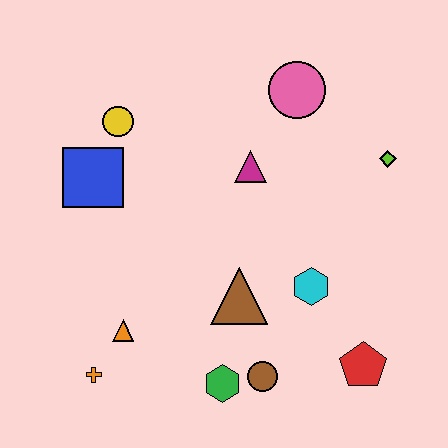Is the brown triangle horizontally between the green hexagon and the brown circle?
Yes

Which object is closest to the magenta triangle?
The pink circle is closest to the magenta triangle.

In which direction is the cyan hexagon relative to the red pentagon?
The cyan hexagon is above the red pentagon.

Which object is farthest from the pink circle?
The orange cross is farthest from the pink circle.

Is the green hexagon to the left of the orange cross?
No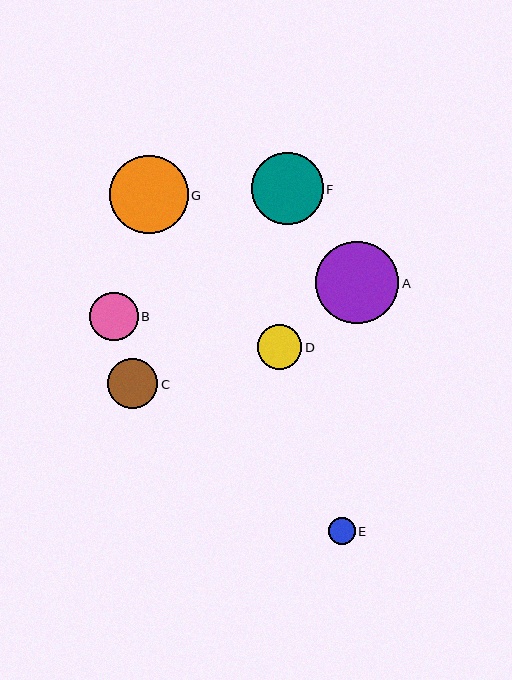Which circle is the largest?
Circle A is the largest with a size of approximately 83 pixels.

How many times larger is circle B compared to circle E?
Circle B is approximately 1.8 times the size of circle E.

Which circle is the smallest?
Circle E is the smallest with a size of approximately 26 pixels.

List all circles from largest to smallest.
From largest to smallest: A, G, F, C, B, D, E.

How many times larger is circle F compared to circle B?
Circle F is approximately 1.5 times the size of circle B.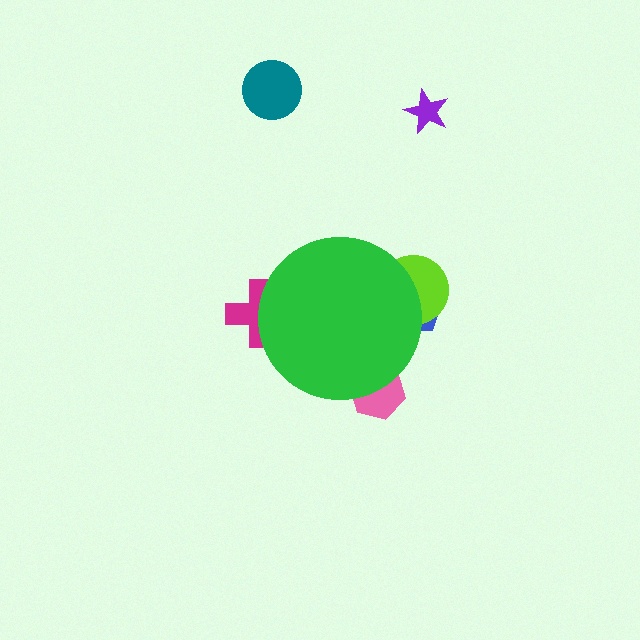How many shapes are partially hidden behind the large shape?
4 shapes are partially hidden.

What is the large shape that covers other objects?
A green circle.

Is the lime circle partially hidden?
Yes, the lime circle is partially hidden behind the green circle.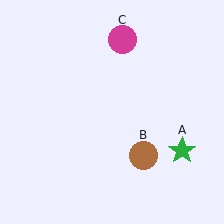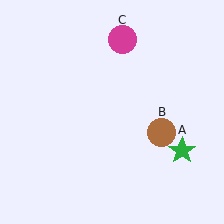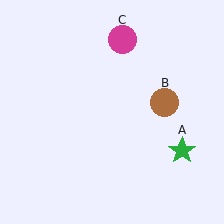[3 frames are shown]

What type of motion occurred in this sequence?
The brown circle (object B) rotated counterclockwise around the center of the scene.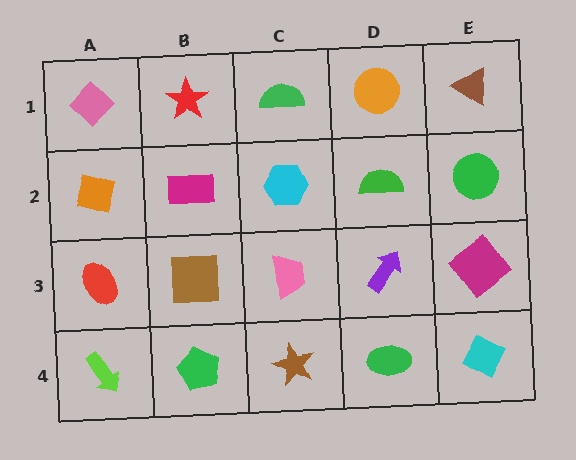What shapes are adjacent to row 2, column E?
A brown triangle (row 1, column E), a magenta diamond (row 3, column E), a green semicircle (row 2, column D).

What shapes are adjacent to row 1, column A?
An orange square (row 2, column A), a red star (row 1, column B).